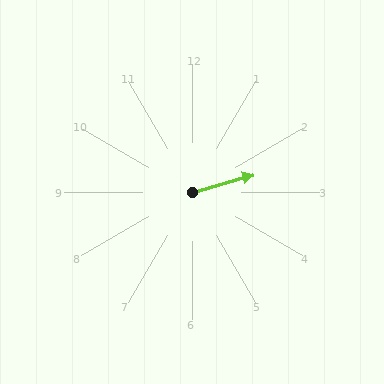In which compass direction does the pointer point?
East.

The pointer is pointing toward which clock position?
Roughly 2 o'clock.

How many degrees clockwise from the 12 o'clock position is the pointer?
Approximately 74 degrees.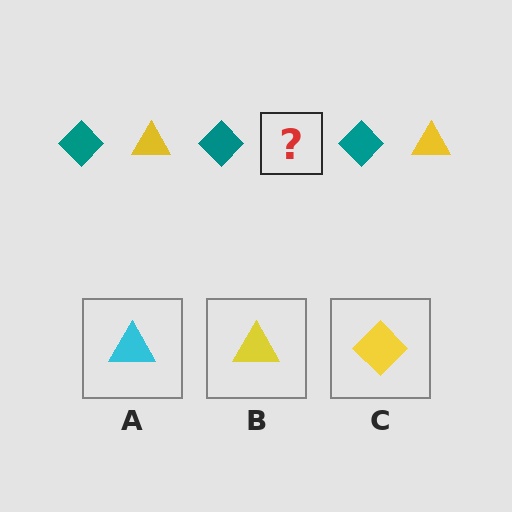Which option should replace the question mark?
Option B.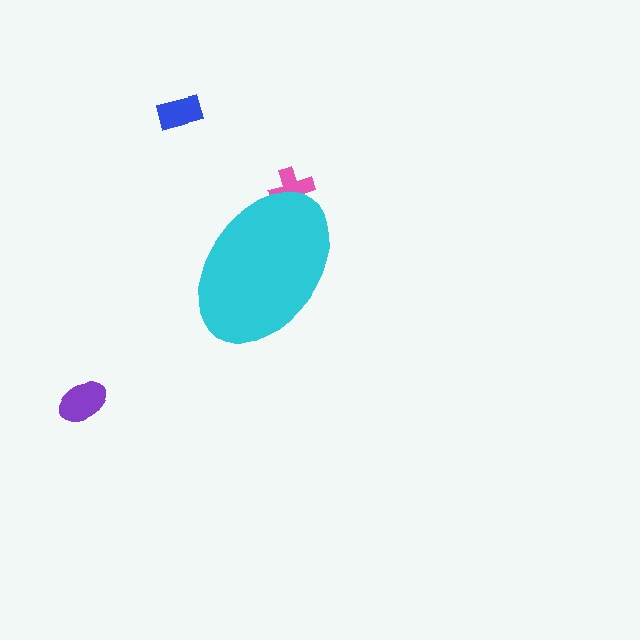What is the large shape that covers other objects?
A cyan ellipse.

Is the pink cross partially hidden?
Yes, the pink cross is partially hidden behind the cyan ellipse.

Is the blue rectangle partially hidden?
No, the blue rectangle is fully visible.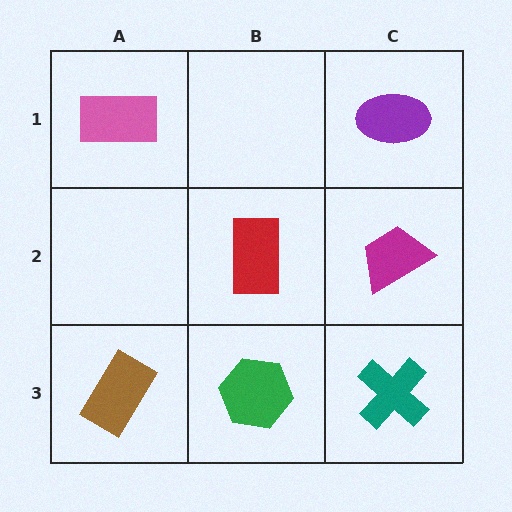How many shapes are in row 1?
2 shapes.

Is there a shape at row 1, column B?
No, that cell is empty.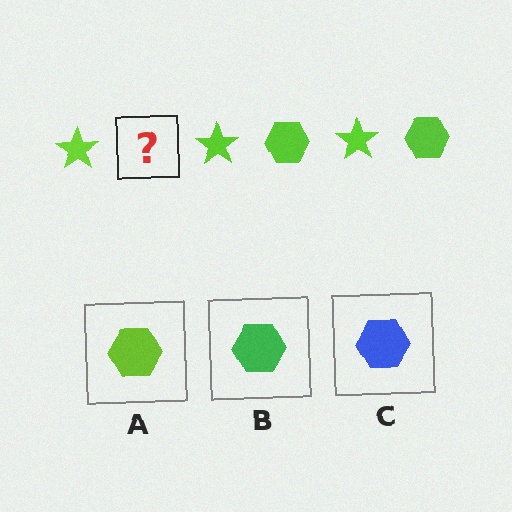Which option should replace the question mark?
Option A.